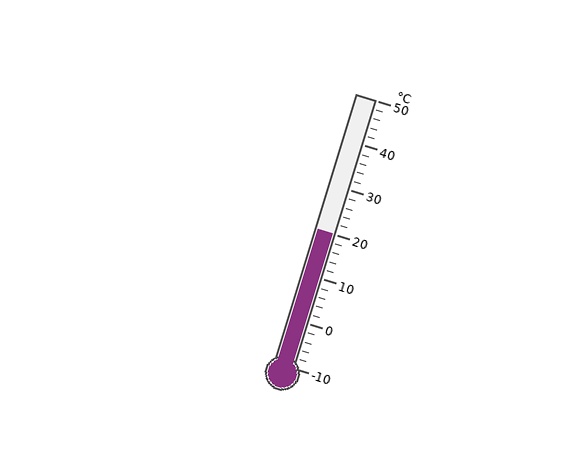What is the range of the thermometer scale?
The thermometer scale ranges from -10°C to 50°C.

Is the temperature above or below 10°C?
The temperature is above 10°C.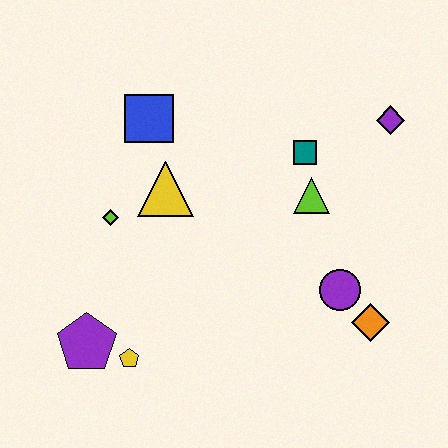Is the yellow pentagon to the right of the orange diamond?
No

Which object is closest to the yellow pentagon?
The purple pentagon is closest to the yellow pentagon.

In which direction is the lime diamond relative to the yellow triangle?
The lime diamond is to the left of the yellow triangle.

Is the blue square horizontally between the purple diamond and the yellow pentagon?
Yes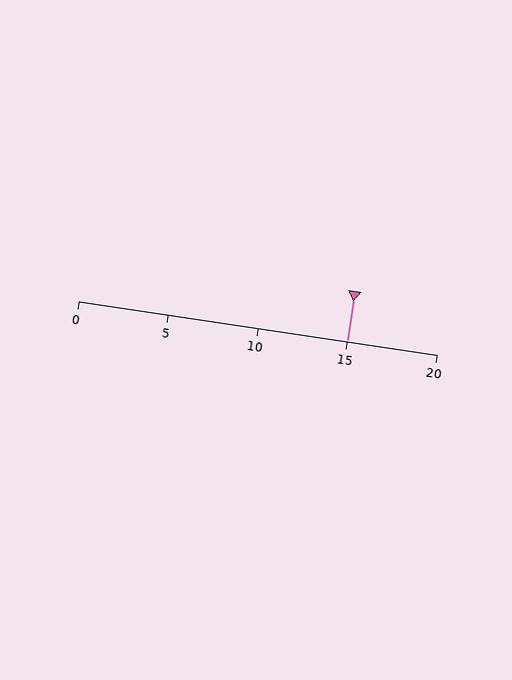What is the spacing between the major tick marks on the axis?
The major ticks are spaced 5 apart.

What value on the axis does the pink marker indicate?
The marker indicates approximately 15.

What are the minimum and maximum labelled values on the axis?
The axis runs from 0 to 20.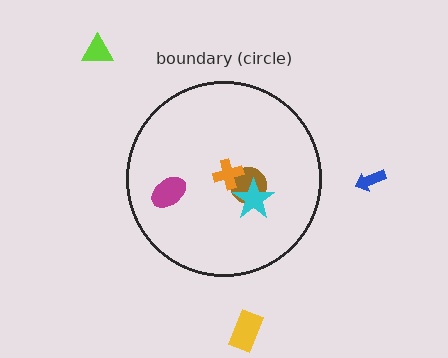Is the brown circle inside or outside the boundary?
Inside.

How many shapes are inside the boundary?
4 inside, 3 outside.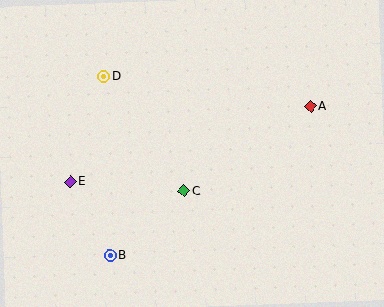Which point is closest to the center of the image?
Point C at (184, 191) is closest to the center.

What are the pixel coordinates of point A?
Point A is at (310, 106).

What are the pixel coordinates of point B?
Point B is at (110, 255).